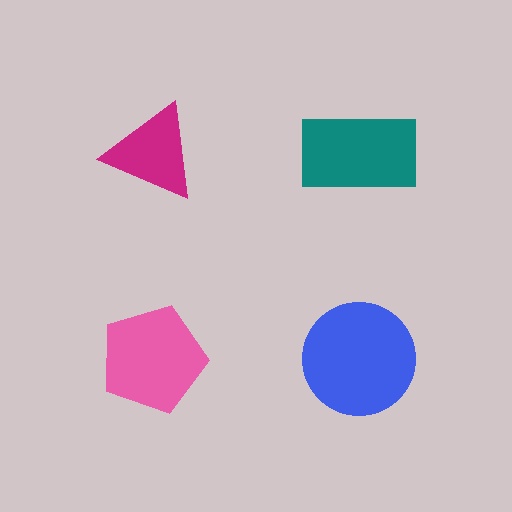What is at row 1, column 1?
A magenta triangle.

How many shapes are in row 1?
2 shapes.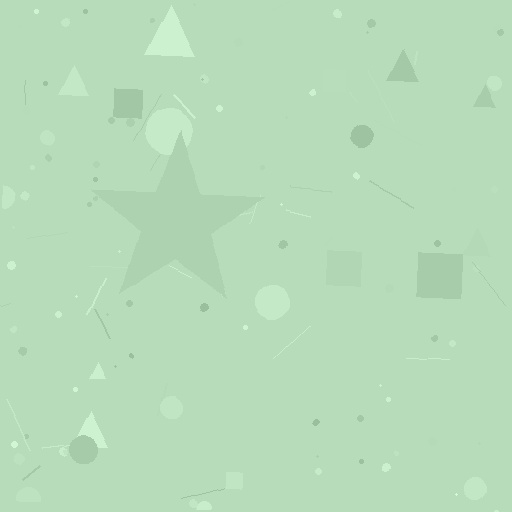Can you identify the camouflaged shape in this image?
The camouflaged shape is a star.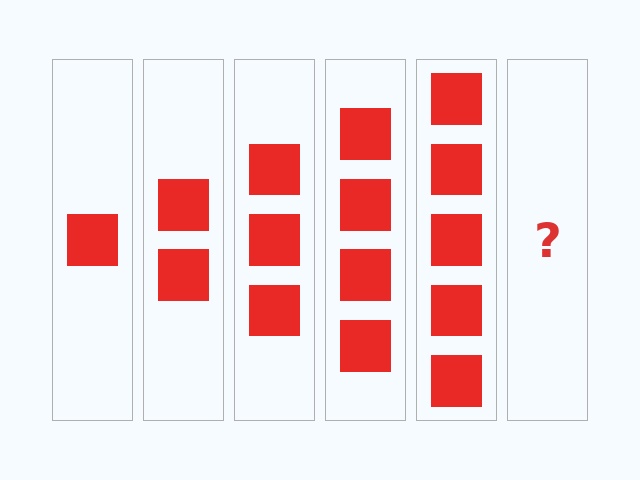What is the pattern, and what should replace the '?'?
The pattern is that each step adds one more square. The '?' should be 6 squares.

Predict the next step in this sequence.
The next step is 6 squares.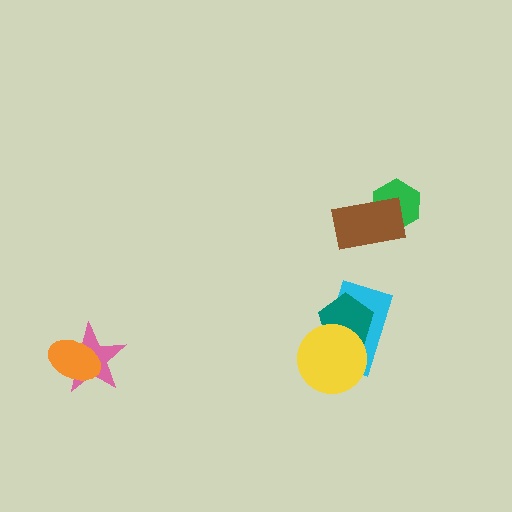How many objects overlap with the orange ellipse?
1 object overlaps with the orange ellipse.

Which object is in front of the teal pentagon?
The yellow circle is in front of the teal pentagon.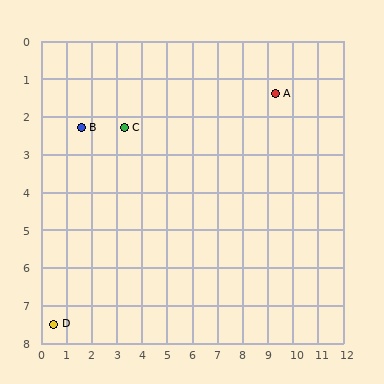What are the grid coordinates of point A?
Point A is at approximately (9.3, 1.4).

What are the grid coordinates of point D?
Point D is at approximately (0.5, 7.5).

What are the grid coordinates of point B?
Point B is at approximately (1.6, 2.3).